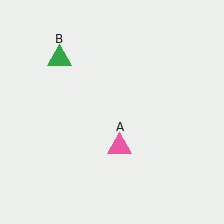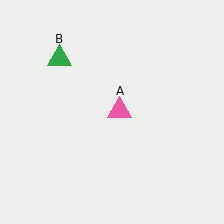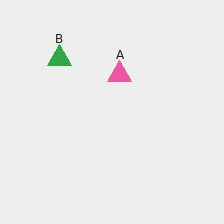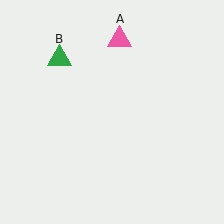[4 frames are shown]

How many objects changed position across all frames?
1 object changed position: pink triangle (object A).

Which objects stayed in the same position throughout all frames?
Green triangle (object B) remained stationary.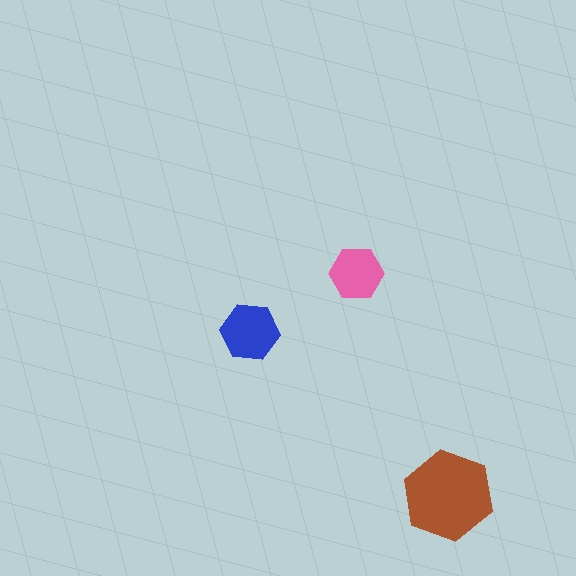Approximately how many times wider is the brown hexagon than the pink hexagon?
About 1.5 times wider.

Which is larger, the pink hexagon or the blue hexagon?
The blue one.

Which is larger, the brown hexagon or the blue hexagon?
The brown one.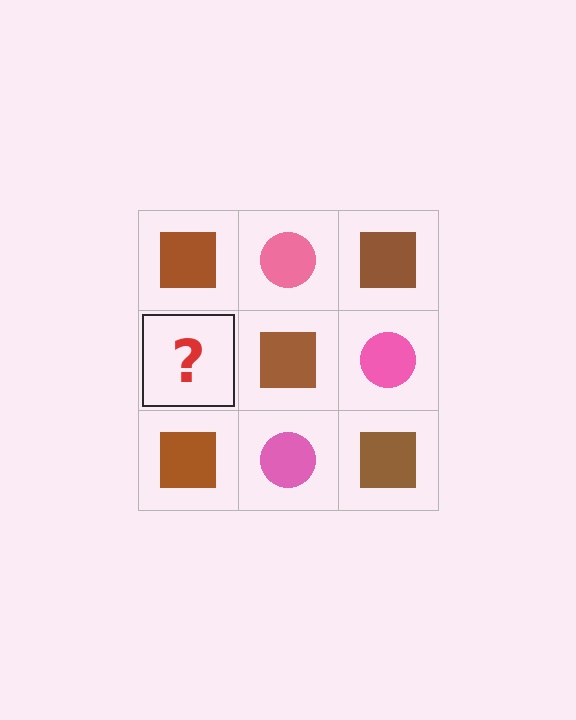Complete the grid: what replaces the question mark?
The question mark should be replaced with a pink circle.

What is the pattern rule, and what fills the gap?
The rule is that it alternates brown square and pink circle in a checkerboard pattern. The gap should be filled with a pink circle.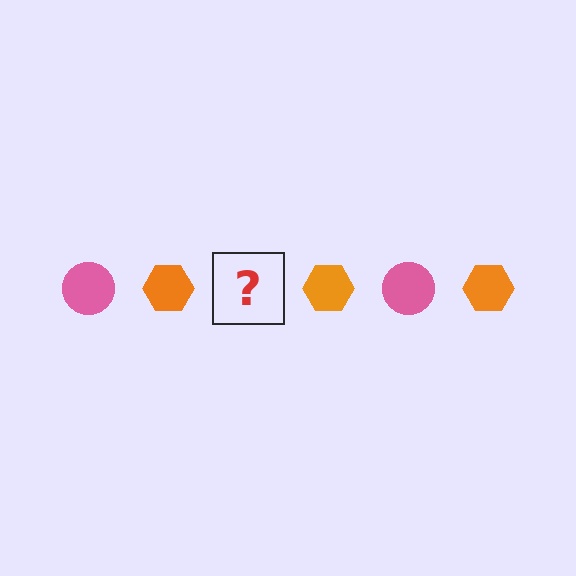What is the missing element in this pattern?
The missing element is a pink circle.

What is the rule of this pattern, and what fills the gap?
The rule is that the pattern alternates between pink circle and orange hexagon. The gap should be filled with a pink circle.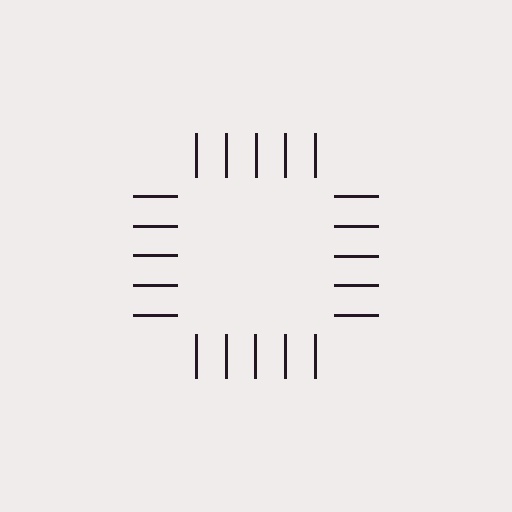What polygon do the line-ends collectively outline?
An illusory square — the line segments terminate on its edges but no continuous stroke is drawn.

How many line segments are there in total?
20 — 5 along each of the 4 edges.